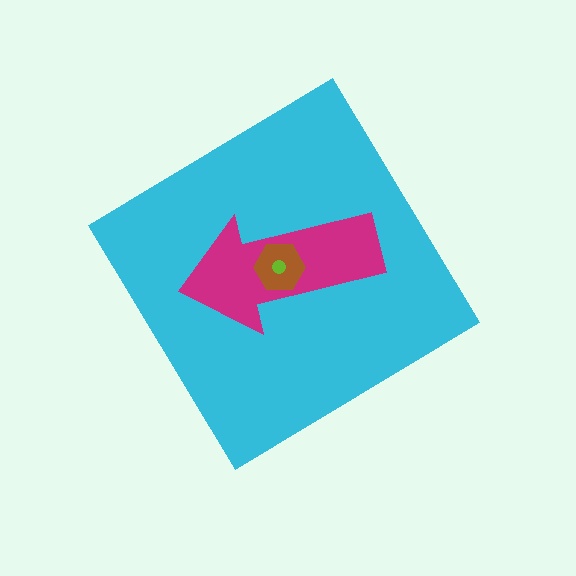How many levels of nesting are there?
4.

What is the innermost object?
The lime circle.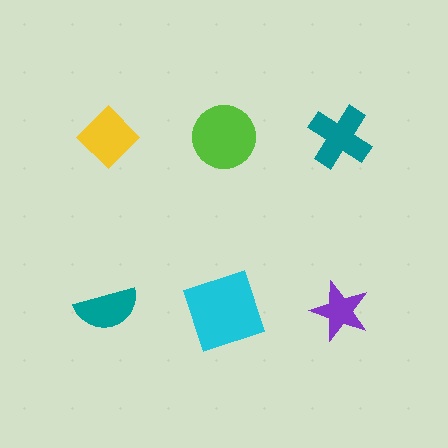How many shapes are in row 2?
3 shapes.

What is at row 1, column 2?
A lime circle.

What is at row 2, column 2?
A cyan square.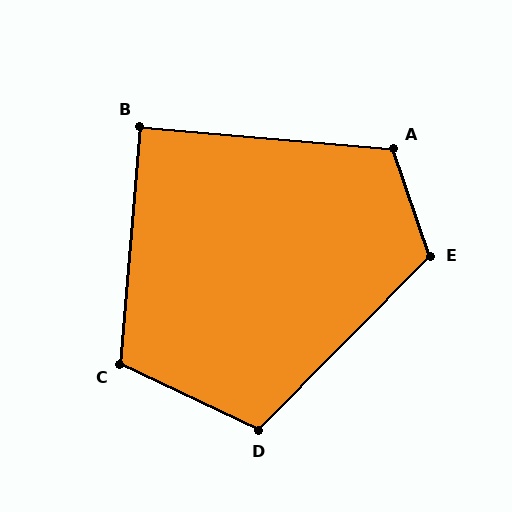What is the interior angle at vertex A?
Approximately 114 degrees (obtuse).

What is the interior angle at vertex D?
Approximately 109 degrees (obtuse).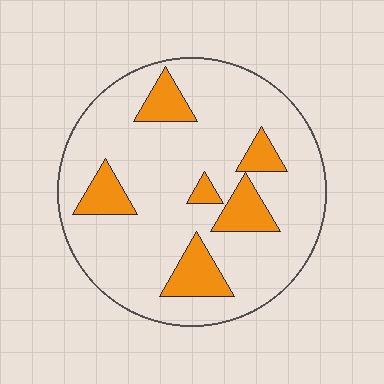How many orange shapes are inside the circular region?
6.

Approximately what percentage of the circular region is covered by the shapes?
Approximately 20%.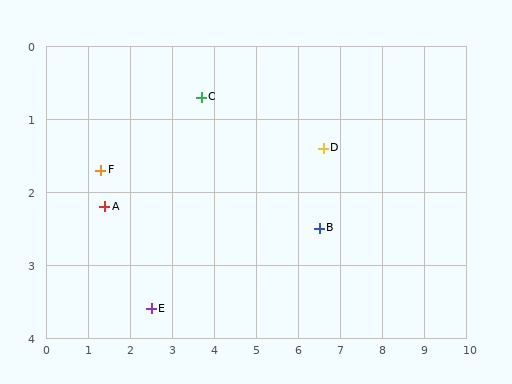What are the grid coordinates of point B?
Point B is at approximately (6.5, 2.5).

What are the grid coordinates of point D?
Point D is at approximately (6.6, 1.4).